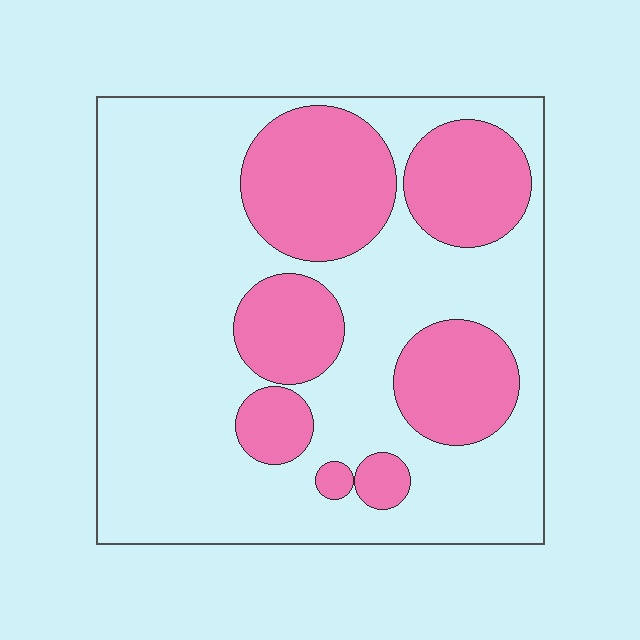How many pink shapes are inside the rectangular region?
7.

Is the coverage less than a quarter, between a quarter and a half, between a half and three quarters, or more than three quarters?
Between a quarter and a half.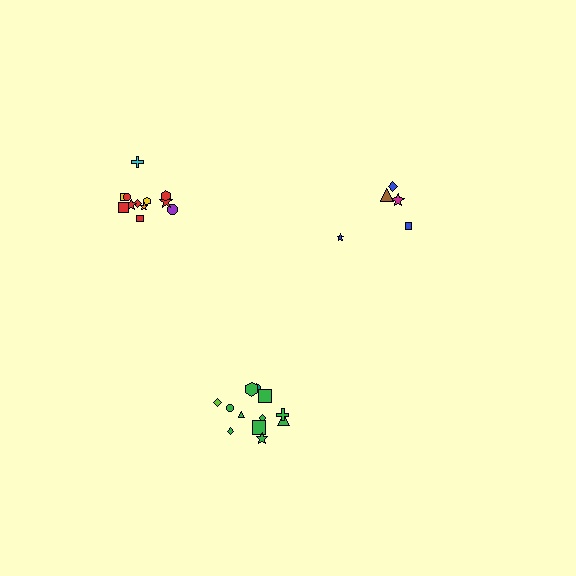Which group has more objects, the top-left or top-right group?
The top-left group.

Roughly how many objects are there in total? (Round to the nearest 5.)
Roughly 30 objects in total.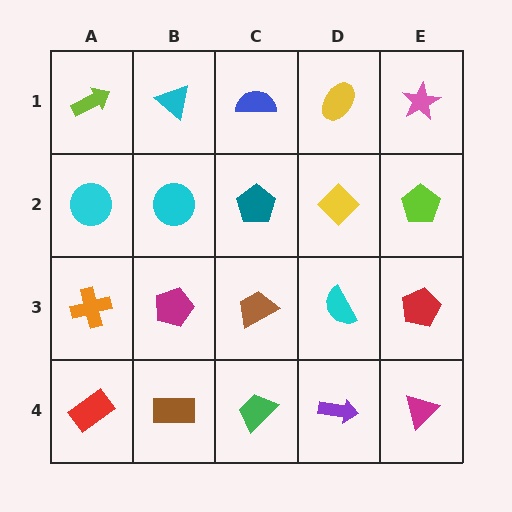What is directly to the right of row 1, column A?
A cyan triangle.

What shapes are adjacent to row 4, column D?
A cyan semicircle (row 3, column D), a green trapezoid (row 4, column C), a magenta triangle (row 4, column E).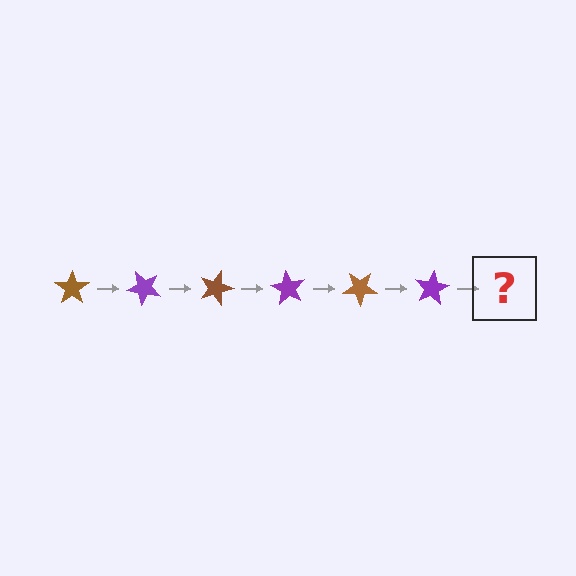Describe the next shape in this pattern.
It should be a brown star, rotated 270 degrees from the start.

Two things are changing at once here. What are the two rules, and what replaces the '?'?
The two rules are that it rotates 45 degrees each step and the color cycles through brown and purple. The '?' should be a brown star, rotated 270 degrees from the start.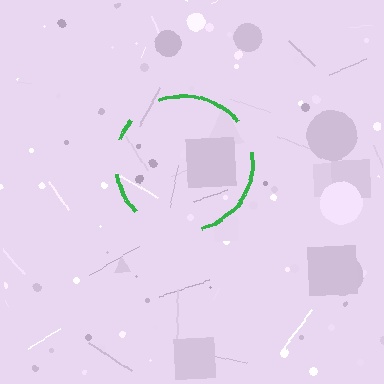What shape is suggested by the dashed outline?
The dashed outline suggests a circle.